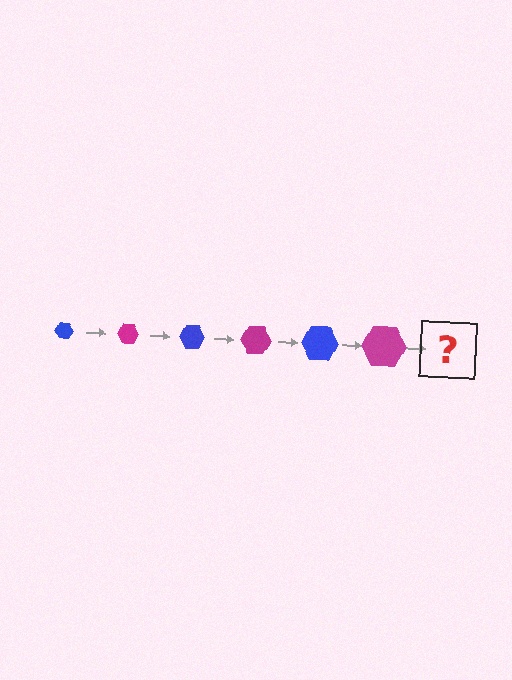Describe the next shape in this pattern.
It should be a blue hexagon, larger than the previous one.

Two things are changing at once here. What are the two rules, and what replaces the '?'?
The two rules are that the hexagon grows larger each step and the color cycles through blue and magenta. The '?' should be a blue hexagon, larger than the previous one.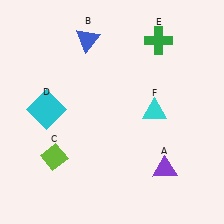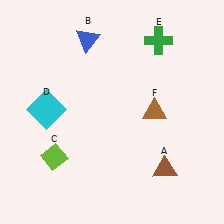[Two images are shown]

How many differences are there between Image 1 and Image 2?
There are 2 differences between the two images.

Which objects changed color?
A changed from purple to brown. F changed from cyan to brown.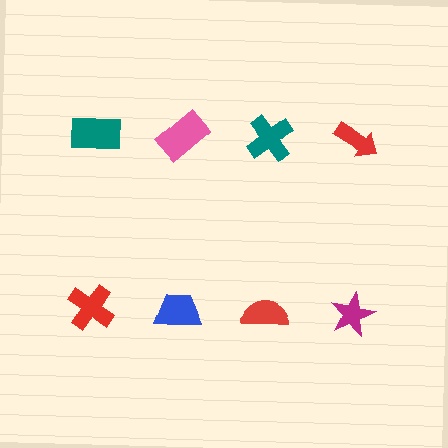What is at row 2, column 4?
A magenta star.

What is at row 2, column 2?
A blue trapezoid.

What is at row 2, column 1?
A red cross.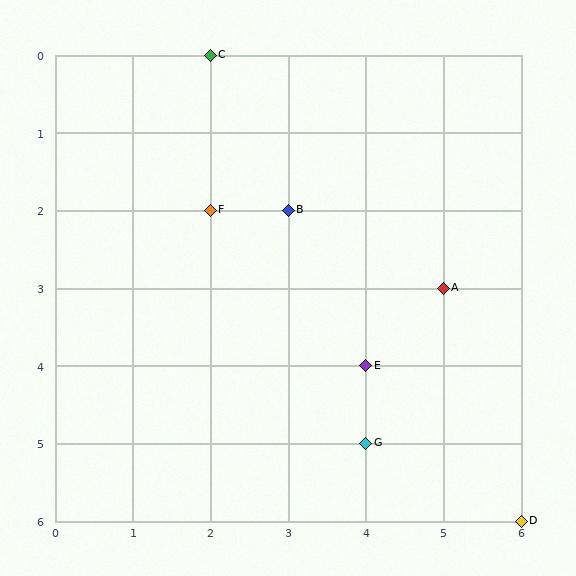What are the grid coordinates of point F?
Point F is at grid coordinates (2, 2).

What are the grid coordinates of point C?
Point C is at grid coordinates (2, 0).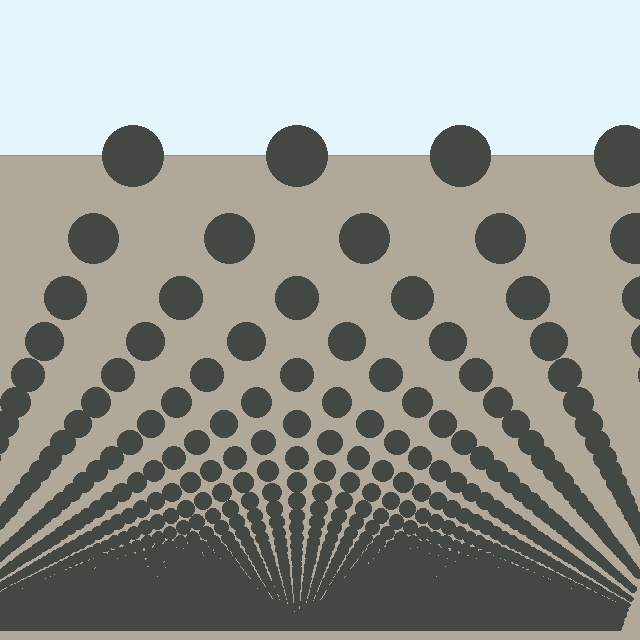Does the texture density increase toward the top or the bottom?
Density increases toward the bottom.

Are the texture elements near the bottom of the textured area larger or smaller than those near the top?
Smaller. The gradient is inverted — elements near the bottom are smaller and denser.